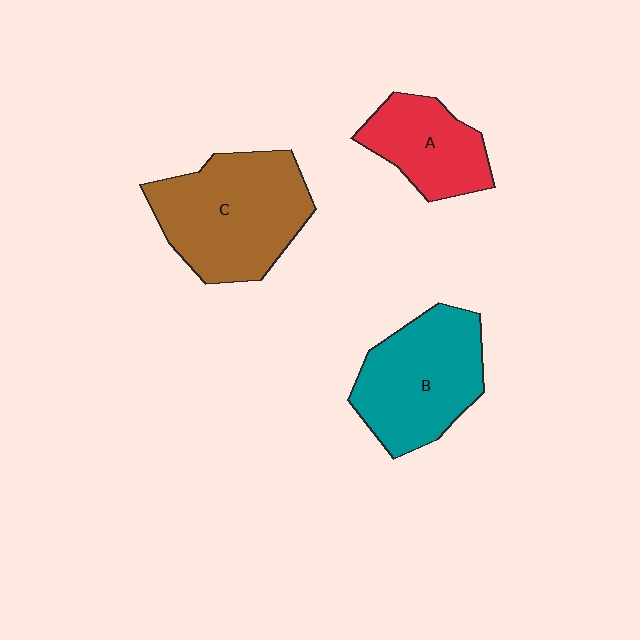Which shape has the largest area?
Shape C (brown).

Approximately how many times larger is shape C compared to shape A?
Approximately 1.7 times.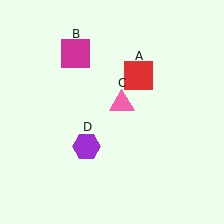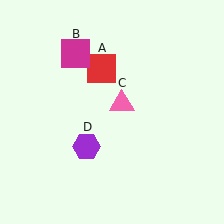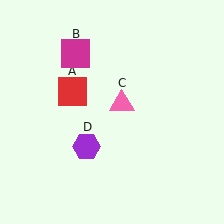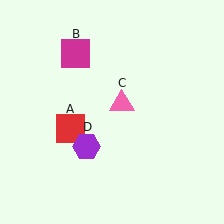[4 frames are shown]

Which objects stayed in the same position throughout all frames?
Magenta square (object B) and pink triangle (object C) and purple hexagon (object D) remained stationary.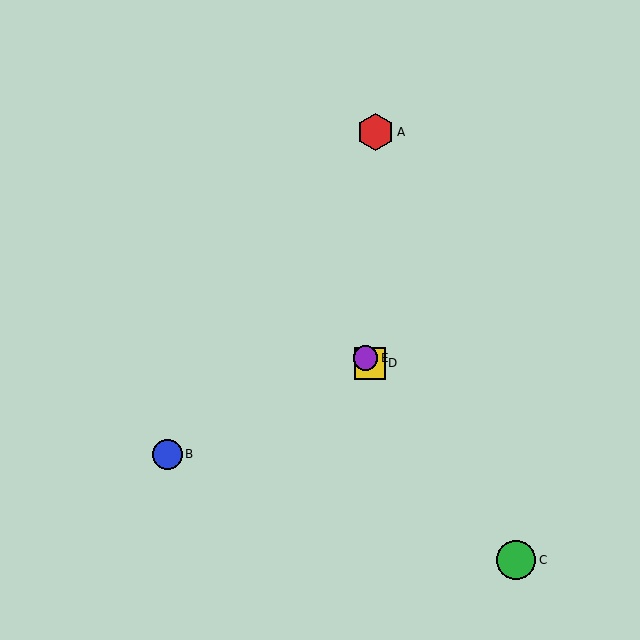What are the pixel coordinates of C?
Object C is at (516, 560).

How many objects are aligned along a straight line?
3 objects (C, D, E) are aligned along a straight line.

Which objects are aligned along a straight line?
Objects C, D, E are aligned along a straight line.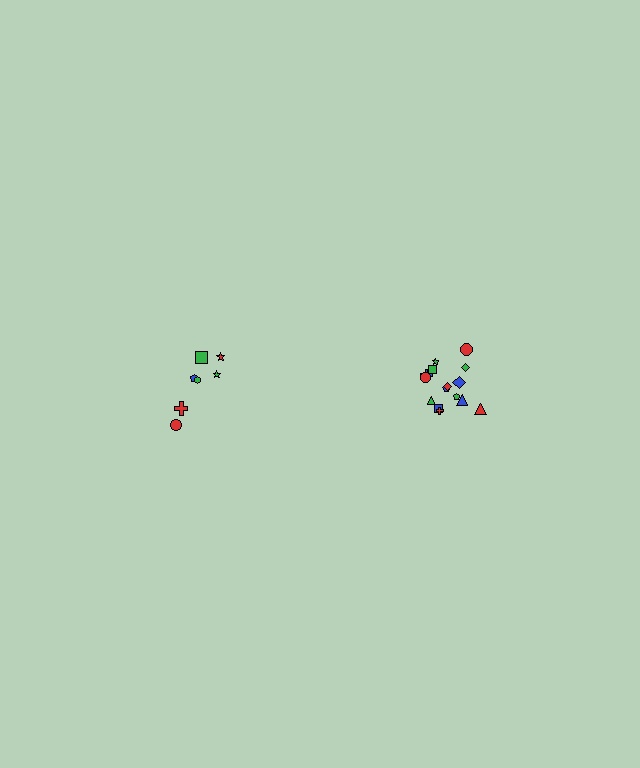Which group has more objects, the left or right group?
The right group.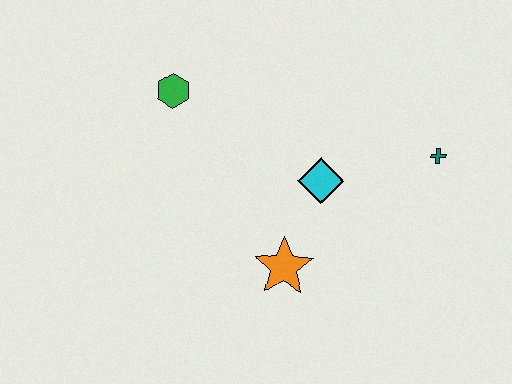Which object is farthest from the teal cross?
The green hexagon is farthest from the teal cross.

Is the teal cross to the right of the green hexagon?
Yes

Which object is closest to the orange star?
The cyan diamond is closest to the orange star.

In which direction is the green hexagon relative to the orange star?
The green hexagon is above the orange star.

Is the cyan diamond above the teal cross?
No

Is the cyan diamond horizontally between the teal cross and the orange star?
Yes